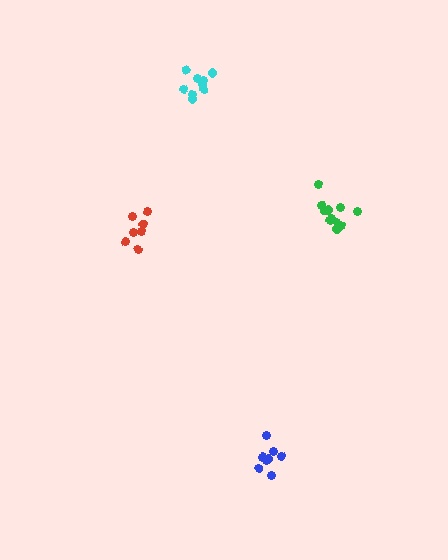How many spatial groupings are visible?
There are 4 spatial groupings.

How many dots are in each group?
Group 1: 12 dots, Group 2: 8 dots, Group 3: 9 dots, Group 4: 7 dots (36 total).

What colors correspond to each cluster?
The clusters are colored: green, blue, cyan, red.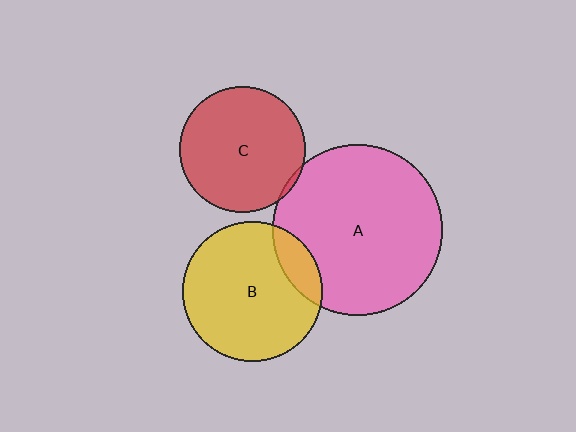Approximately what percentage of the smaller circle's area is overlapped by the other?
Approximately 5%.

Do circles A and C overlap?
Yes.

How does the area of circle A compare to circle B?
Approximately 1.5 times.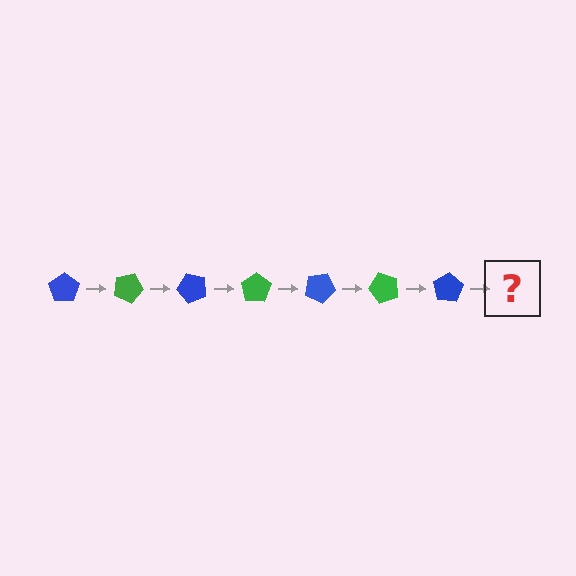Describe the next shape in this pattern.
It should be a green pentagon, rotated 175 degrees from the start.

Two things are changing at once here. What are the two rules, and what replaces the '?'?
The two rules are that it rotates 25 degrees each step and the color cycles through blue and green. The '?' should be a green pentagon, rotated 175 degrees from the start.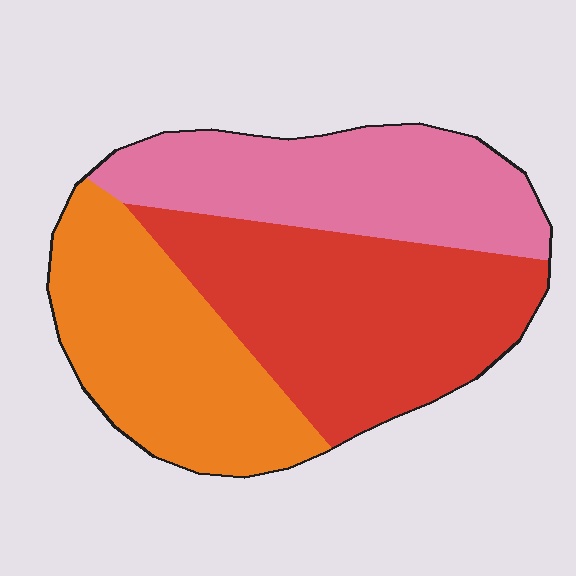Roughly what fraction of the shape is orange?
Orange takes up about one third (1/3) of the shape.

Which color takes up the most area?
Red, at roughly 40%.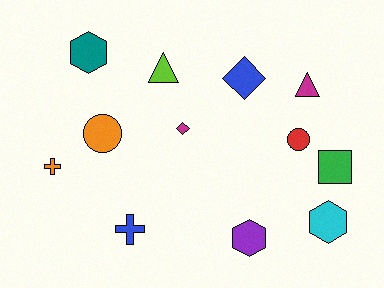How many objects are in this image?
There are 12 objects.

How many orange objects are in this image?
There are 2 orange objects.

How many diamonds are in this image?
There are 2 diamonds.